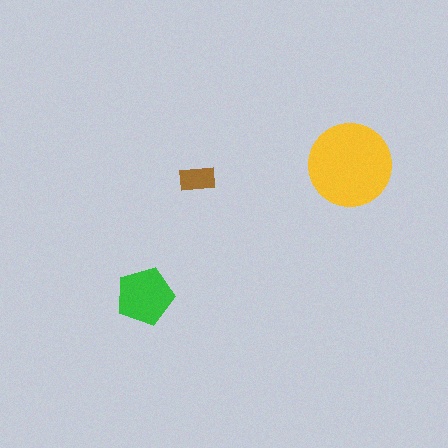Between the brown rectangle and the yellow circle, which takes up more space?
The yellow circle.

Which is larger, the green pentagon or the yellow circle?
The yellow circle.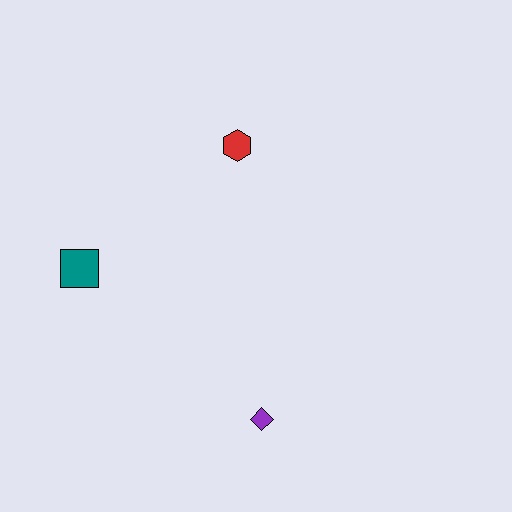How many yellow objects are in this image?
There are no yellow objects.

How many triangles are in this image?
There are no triangles.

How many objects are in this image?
There are 3 objects.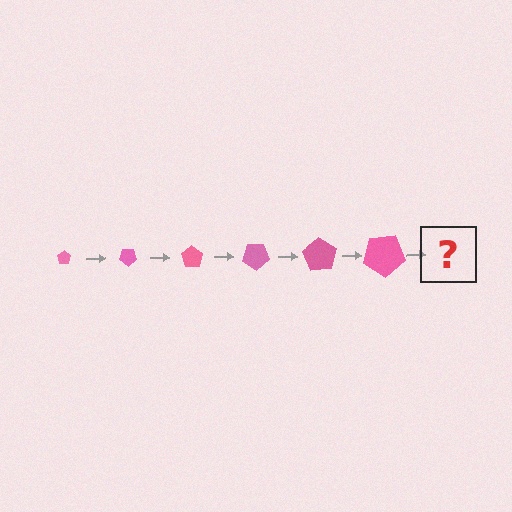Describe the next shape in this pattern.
It should be a pentagon, larger than the previous one and rotated 210 degrees from the start.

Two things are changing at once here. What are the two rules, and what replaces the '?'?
The two rules are that the pentagon grows larger each step and it rotates 35 degrees each step. The '?' should be a pentagon, larger than the previous one and rotated 210 degrees from the start.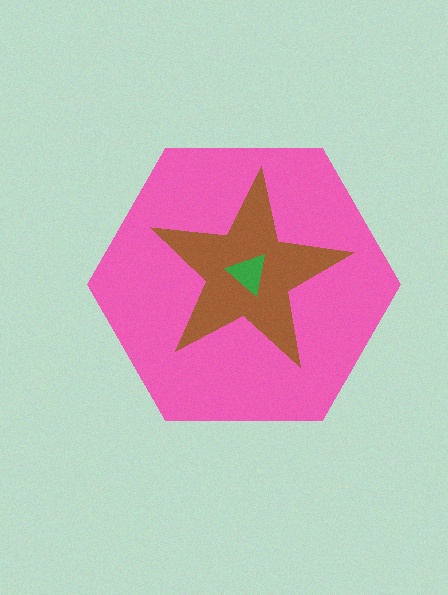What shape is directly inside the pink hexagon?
The brown star.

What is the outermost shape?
The pink hexagon.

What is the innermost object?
The green triangle.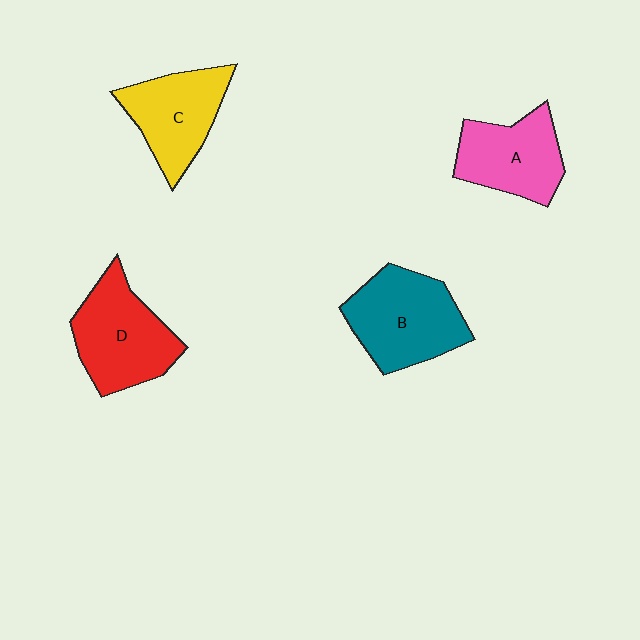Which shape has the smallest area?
Shape A (pink).